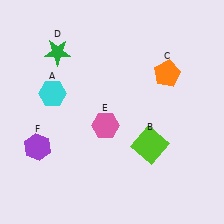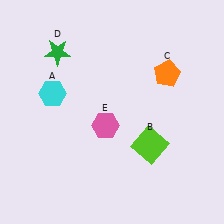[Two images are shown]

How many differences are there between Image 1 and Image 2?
There is 1 difference between the two images.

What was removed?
The purple hexagon (F) was removed in Image 2.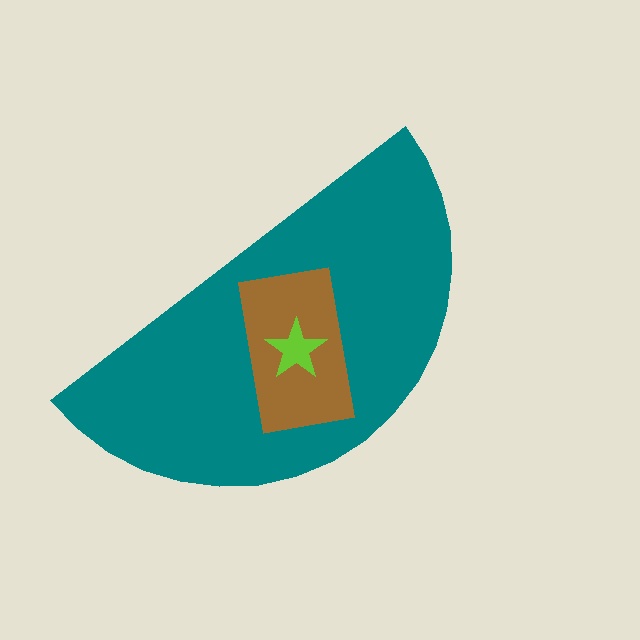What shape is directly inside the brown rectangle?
The lime star.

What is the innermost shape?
The lime star.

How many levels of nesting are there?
3.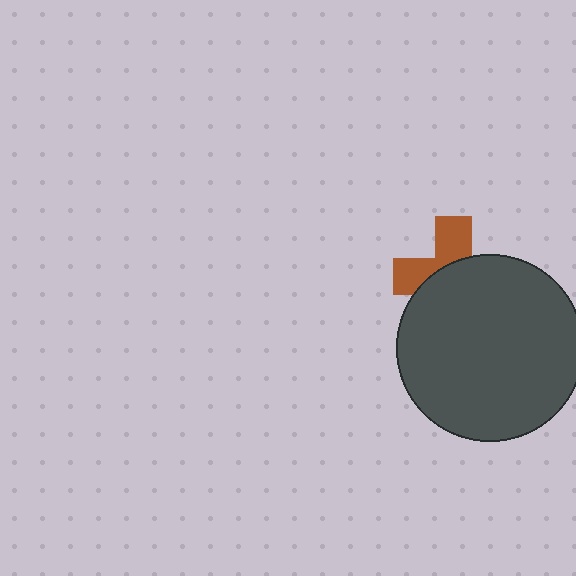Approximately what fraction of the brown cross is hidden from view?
Roughly 61% of the brown cross is hidden behind the dark gray circle.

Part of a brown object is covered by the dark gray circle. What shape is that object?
It is a cross.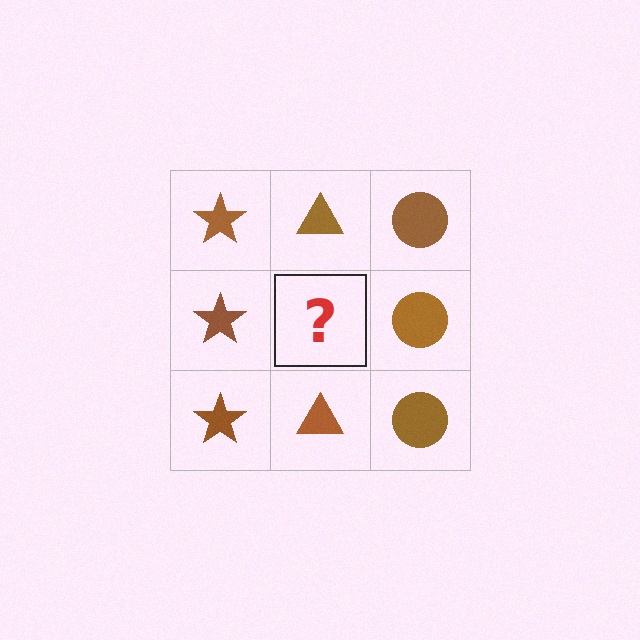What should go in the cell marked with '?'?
The missing cell should contain a brown triangle.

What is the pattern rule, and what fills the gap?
The rule is that each column has a consistent shape. The gap should be filled with a brown triangle.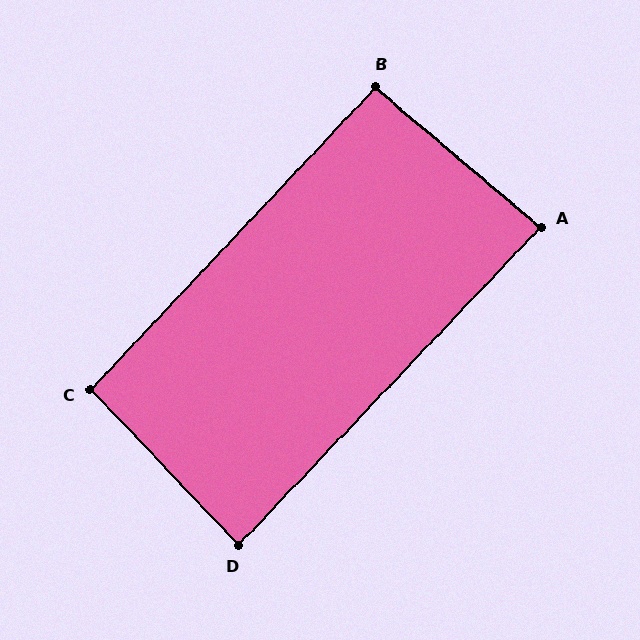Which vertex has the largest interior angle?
C, at approximately 93 degrees.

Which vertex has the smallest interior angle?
A, at approximately 87 degrees.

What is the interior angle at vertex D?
Approximately 87 degrees (approximately right).